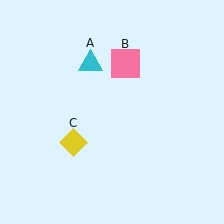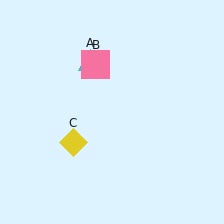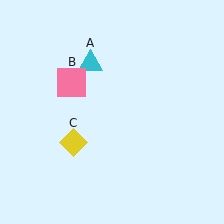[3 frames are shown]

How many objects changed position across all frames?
1 object changed position: pink square (object B).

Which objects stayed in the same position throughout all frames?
Cyan triangle (object A) and yellow diamond (object C) remained stationary.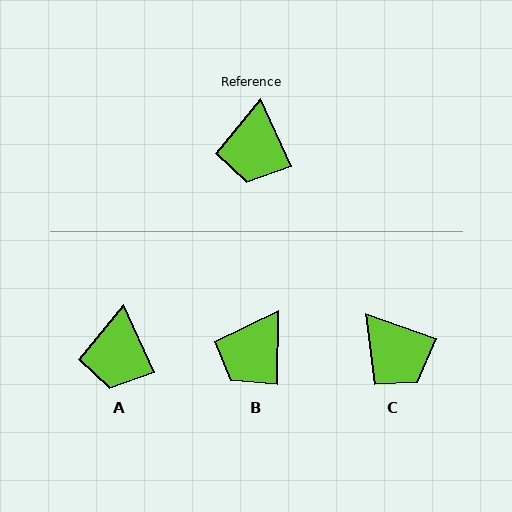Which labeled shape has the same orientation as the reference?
A.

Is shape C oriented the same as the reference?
No, it is off by about 47 degrees.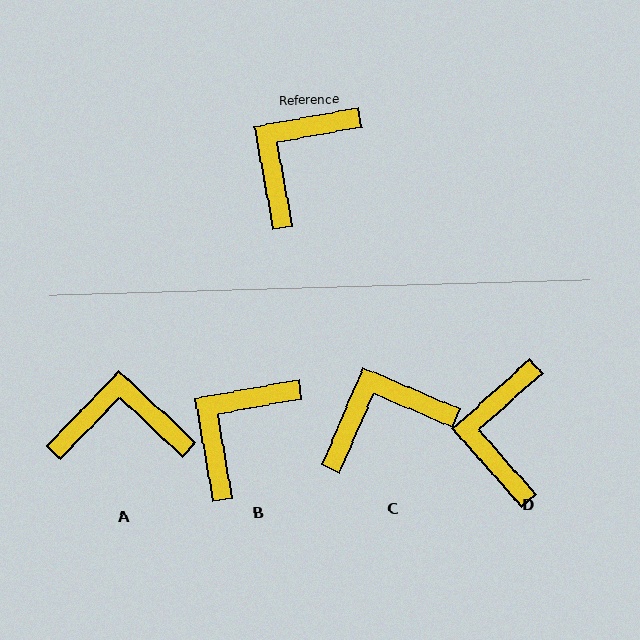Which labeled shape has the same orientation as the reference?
B.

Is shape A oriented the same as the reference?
No, it is off by about 53 degrees.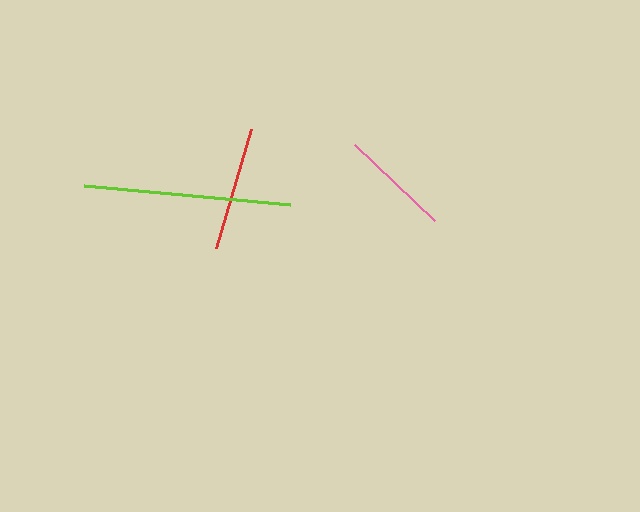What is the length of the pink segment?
The pink segment is approximately 111 pixels long.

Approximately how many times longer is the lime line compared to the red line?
The lime line is approximately 1.7 times the length of the red line.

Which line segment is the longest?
The lime line is the longest at approximately 207 pixels.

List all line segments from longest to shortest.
From longest to shortest: lime, red, pink.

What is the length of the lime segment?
The lime segment is approximately 207 pixels long.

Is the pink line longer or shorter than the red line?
The red line is longer than the pink line.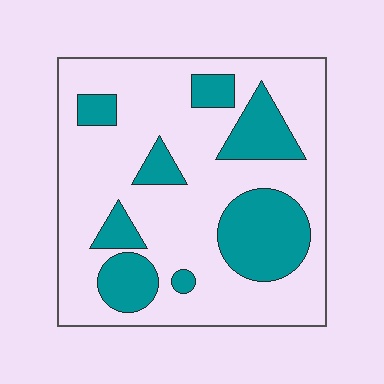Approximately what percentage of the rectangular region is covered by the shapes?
Approximately 25%.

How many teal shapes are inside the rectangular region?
8.